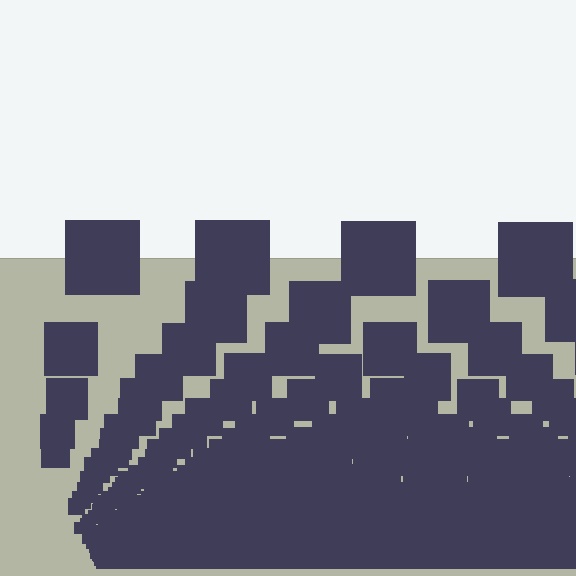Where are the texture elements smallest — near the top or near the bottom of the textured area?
Near the bottom.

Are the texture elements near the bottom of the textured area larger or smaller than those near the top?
Smaller. The gradient is inverted — elements near the bottom are smaller and denser.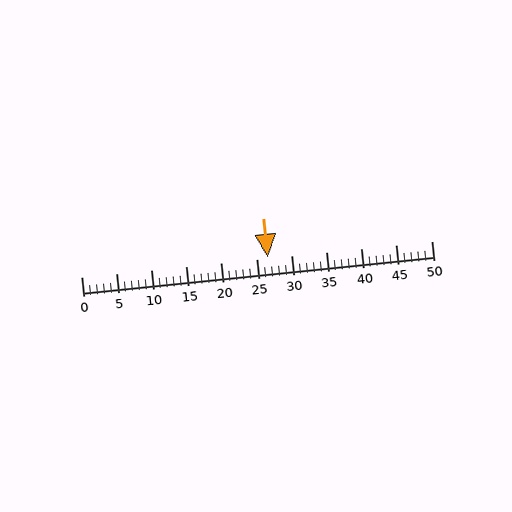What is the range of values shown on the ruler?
The ruler shows values from 0 to 50.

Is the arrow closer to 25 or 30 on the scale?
The arrow is closer to 25.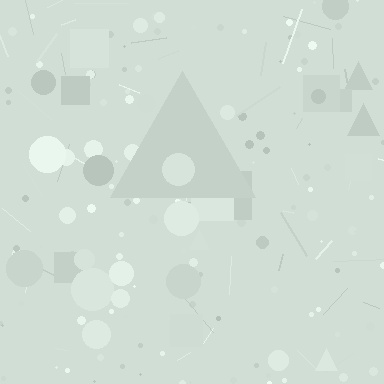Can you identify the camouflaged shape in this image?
The camouflaged shape is a triangle.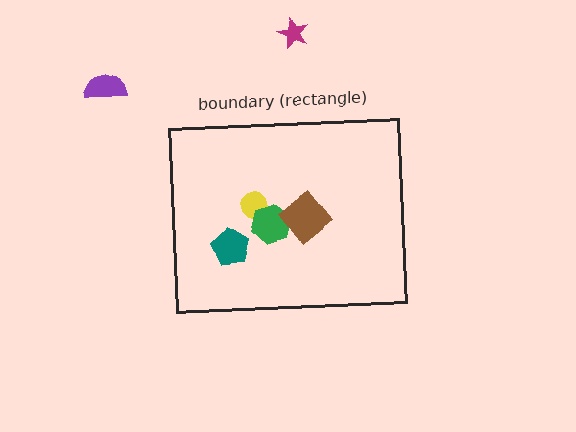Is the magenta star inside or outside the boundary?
Outside.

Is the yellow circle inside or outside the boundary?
Inside.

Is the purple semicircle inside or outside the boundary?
Outside.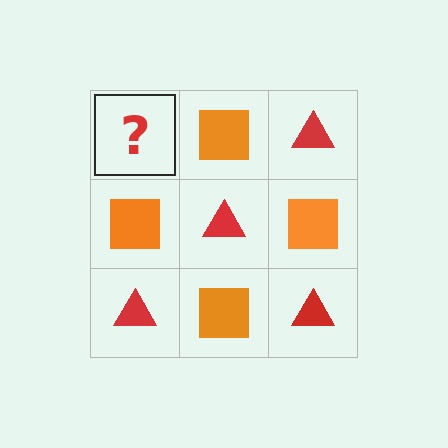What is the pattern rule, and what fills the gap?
The rule is that it alternates red triangle and orange square in a checkerboard pattern. The gap should be filled with a red triangle.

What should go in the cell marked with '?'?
The missing cell should contain a red triangle.